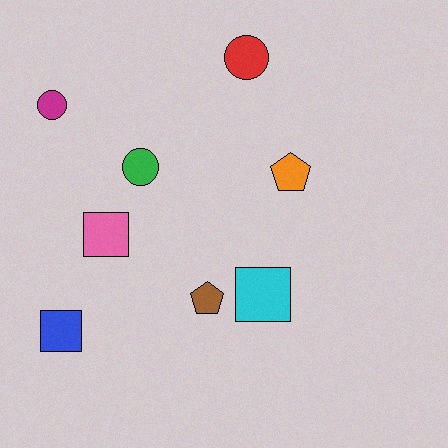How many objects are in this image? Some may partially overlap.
There are 8 objects.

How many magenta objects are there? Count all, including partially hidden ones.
There is 1 magenta object.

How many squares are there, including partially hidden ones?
There are 3 squares.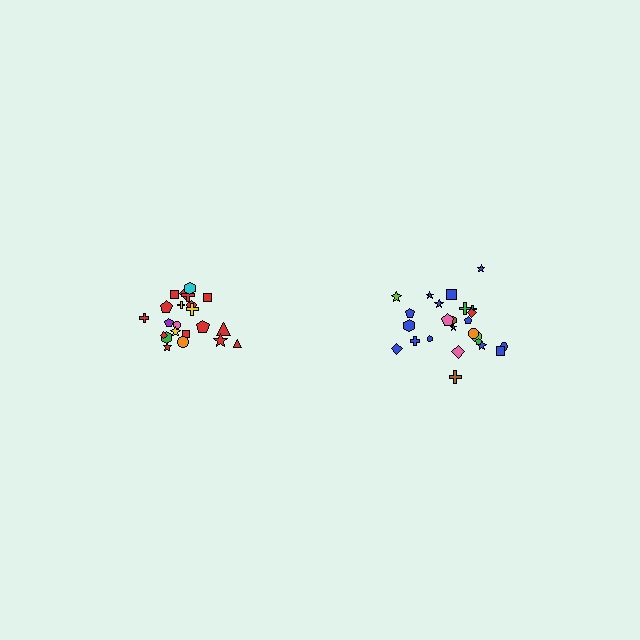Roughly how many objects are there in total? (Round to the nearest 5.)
Roughly 45 objects in total.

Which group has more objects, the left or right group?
The right group.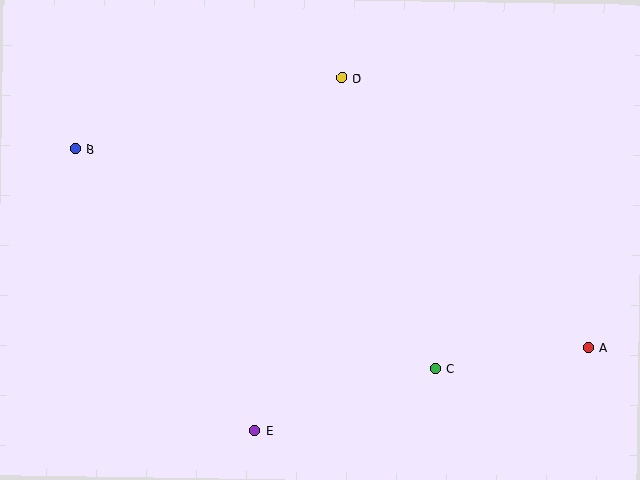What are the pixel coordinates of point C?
Point C is at (435, 368).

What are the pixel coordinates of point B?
Point B is at (75, 149).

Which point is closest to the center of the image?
Point D at (342, 78) is closest to the center.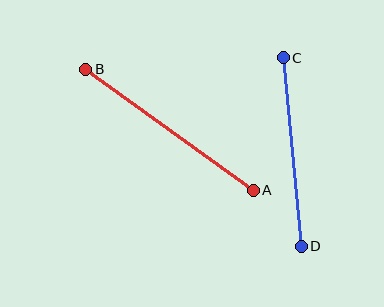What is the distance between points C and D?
The distance is approximately 189 pixels.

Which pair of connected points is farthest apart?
Points A and B are farthest apart.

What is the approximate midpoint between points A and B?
The midpoint is at approximately (170, 130) pixels.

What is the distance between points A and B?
The distance is approximately 206 pixels.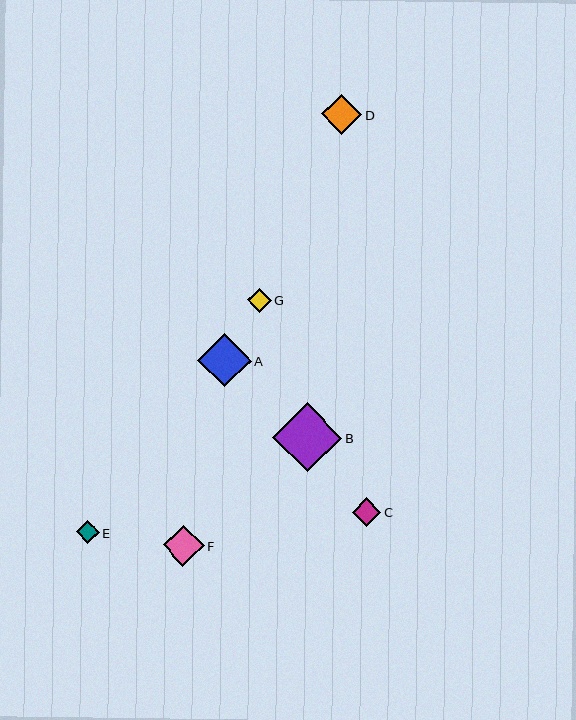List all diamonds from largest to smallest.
From largest to smallest: B, A, F, D, C, G, E.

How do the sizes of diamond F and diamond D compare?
Diamond F and diamond D are approximately the same size.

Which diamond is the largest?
Diamond B is the largest with a size of approximately 69 pixels.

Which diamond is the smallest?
Diamond E is the smallest with a size of approximately 23 pixels.